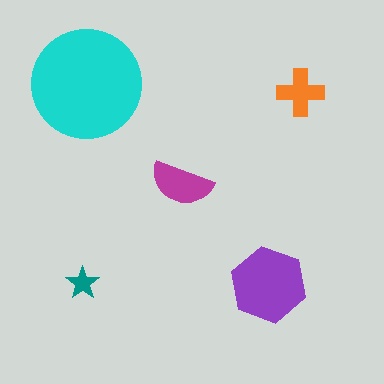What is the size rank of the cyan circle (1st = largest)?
1st.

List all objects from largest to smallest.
The cyan circle, the purple hexagon, the magenta semicircle, the orange cross, the teal star.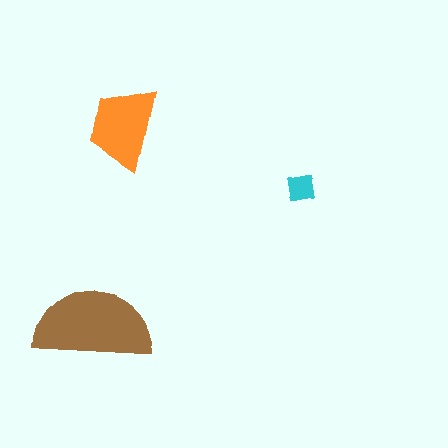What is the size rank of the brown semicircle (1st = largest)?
1st.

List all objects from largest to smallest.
The brown semicircle, the orange trapezoid, the cyan square.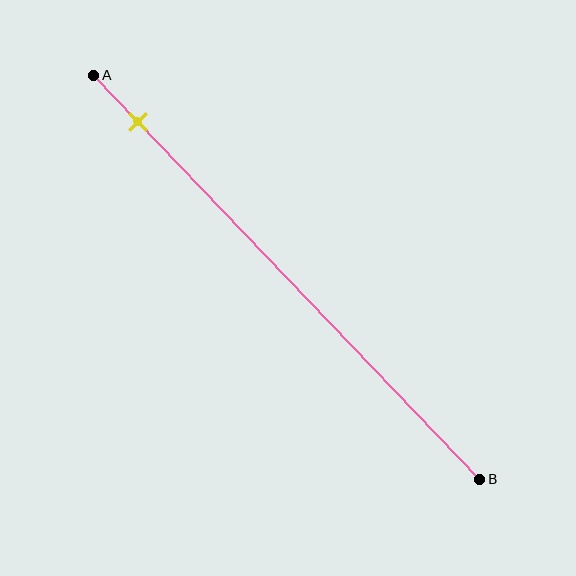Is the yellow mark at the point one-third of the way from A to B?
No, the mark is at about 10% from A, not at the 33% one-third point.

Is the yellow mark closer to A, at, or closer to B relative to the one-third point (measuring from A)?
The yellow mark is closer to point A than the one-third point of segment AB.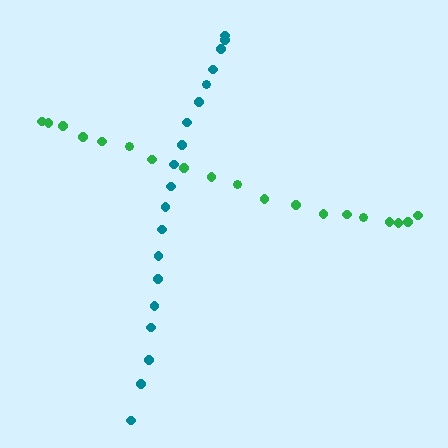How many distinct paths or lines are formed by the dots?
There are 2 distinct paths.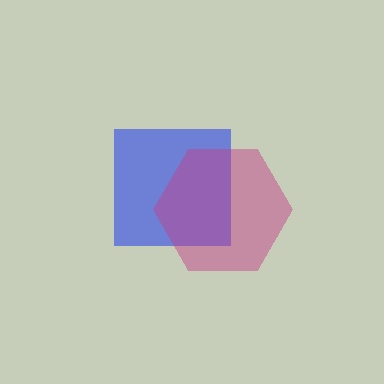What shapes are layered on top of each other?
The layered shapes are: a blue square, a magenta hexagon.